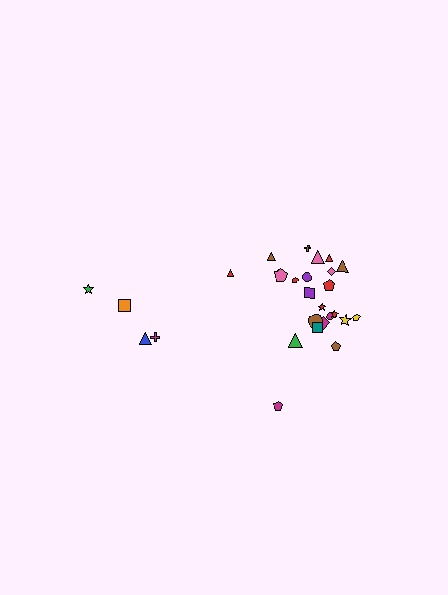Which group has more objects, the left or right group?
The right group.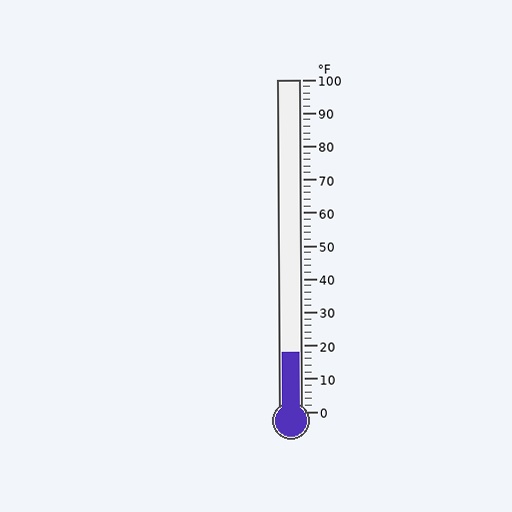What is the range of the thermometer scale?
The thermometer scale ranges from 0°F to 100°F.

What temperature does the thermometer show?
The thermometer shows approximately 18°F.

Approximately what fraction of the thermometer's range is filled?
The thermometer is filled to approximately 20% of its range.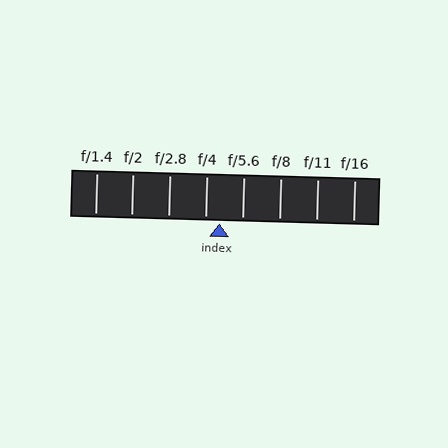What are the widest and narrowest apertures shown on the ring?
The widest aperture shown is f/1.4 and the narrowest is f/16.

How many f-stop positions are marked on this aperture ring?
There are 8 f-stop positions marked.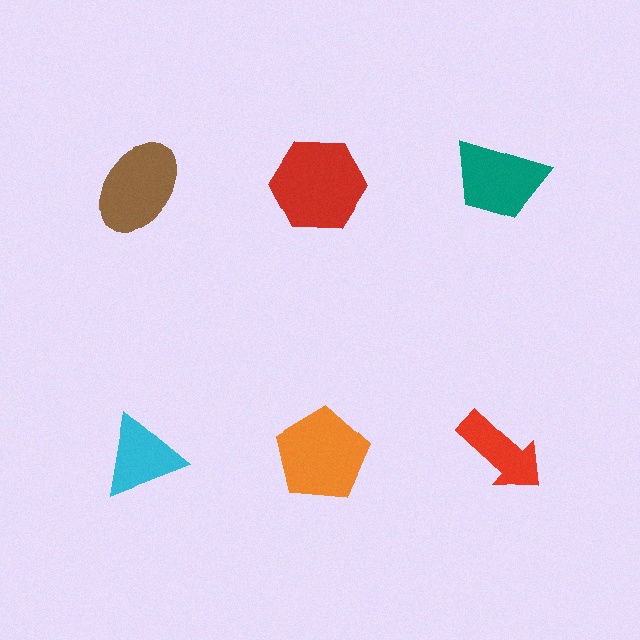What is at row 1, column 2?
A red hexagon.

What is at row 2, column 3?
A red arrow.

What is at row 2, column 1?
A cyan triangle.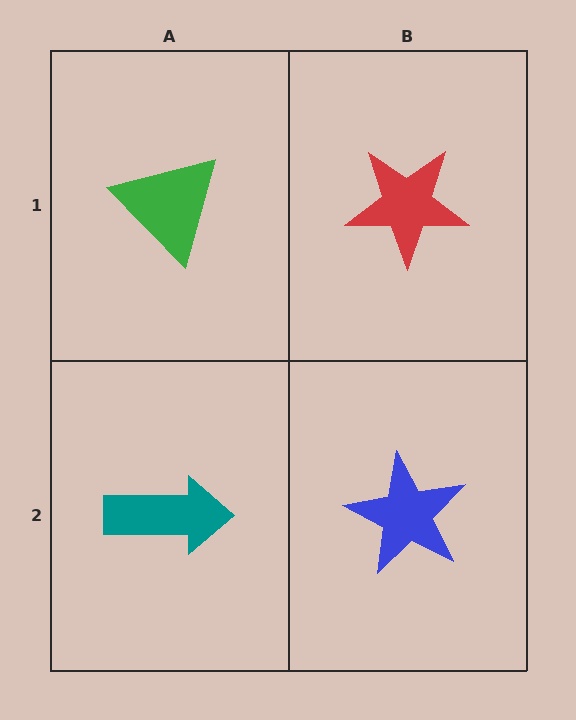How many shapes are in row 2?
2 shapes.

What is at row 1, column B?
A red star.